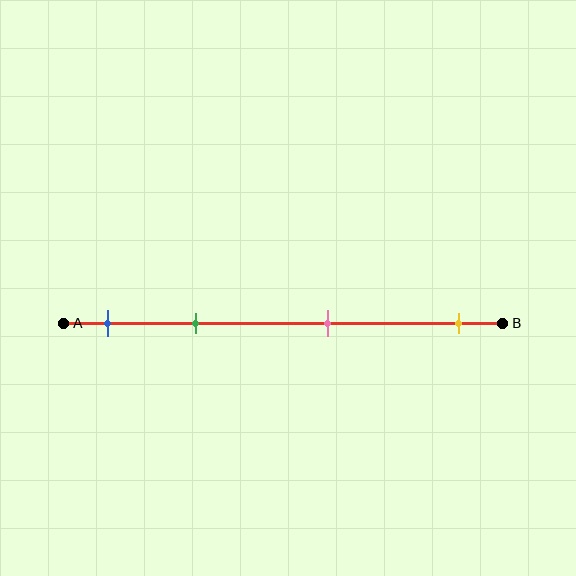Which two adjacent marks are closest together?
The blue and green marks are the closest adjacent pair.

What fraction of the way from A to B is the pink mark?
The pink mark is approximately 60% (0.6) of the way from A to B.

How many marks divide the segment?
There are 4 marks dividing the segment.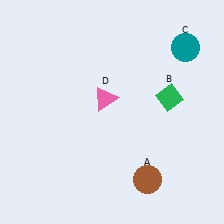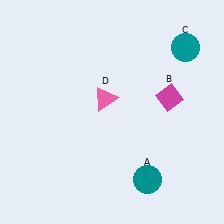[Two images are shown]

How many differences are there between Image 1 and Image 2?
There are 2 differences between the two images.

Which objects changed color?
A changed from brown to teal. B changed from green to magenta.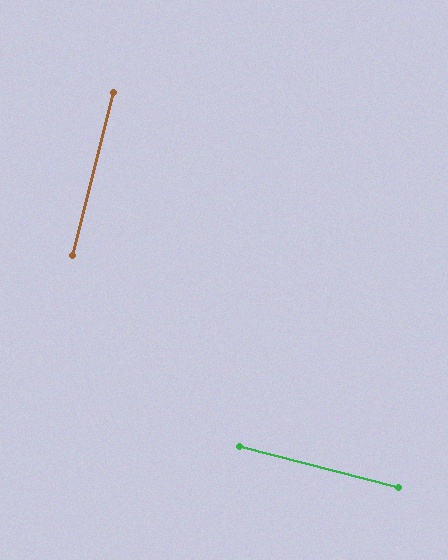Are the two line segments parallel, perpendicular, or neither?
Perpendicular — they meet at approximately 89°.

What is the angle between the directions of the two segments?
Approximately 89 degrees.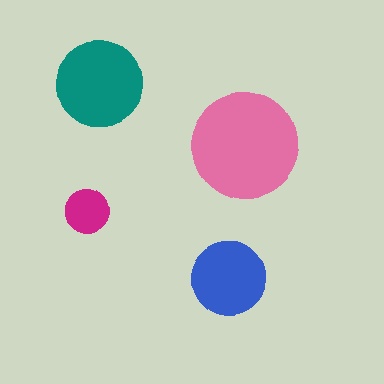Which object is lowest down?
The blue circle is bottommost.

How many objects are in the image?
There are 4 objects in the image.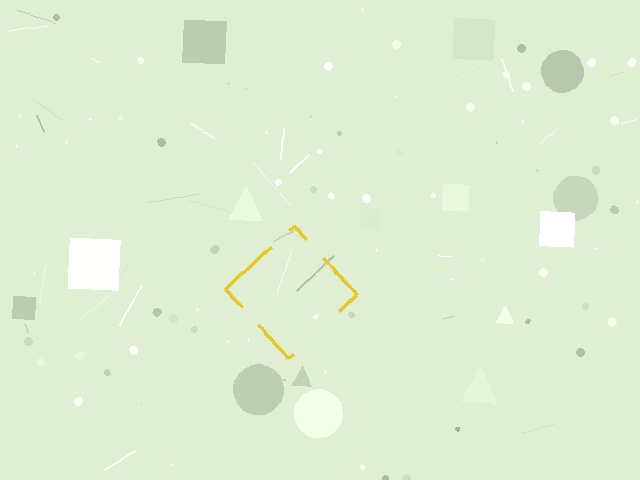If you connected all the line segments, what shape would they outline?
They would outline a diamond.